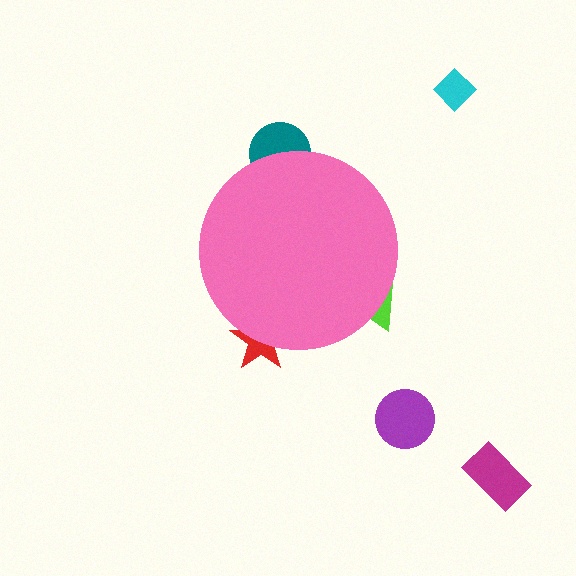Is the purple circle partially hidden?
No, the purple circle is fully visible.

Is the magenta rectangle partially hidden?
No, the magenta rectangle is fully visible.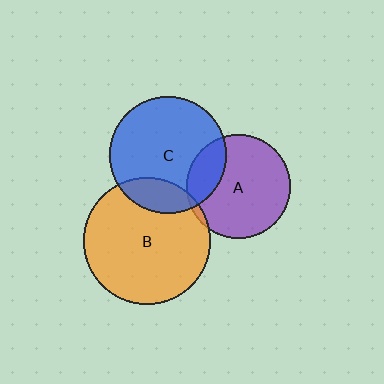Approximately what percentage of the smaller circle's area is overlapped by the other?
Approximately 5%.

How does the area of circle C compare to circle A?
Approximately 1.3 times.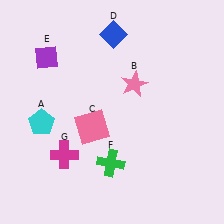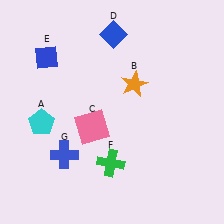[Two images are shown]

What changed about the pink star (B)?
In Image 1, B is pink. In Image 2, it changed to orange.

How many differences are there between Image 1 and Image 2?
There are 3 differences between the two images.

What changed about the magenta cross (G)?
In Image 1, G is magenta. In Image 2, it changed to blue.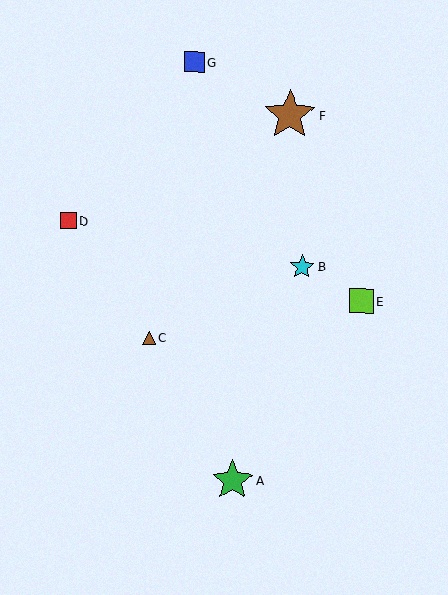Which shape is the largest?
The brown star (labeled F) is the largest.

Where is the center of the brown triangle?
The center of the brown triangle is at (149, 338).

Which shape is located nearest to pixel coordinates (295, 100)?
The brown star (labeled F) at (290, 115) is nearest to that location.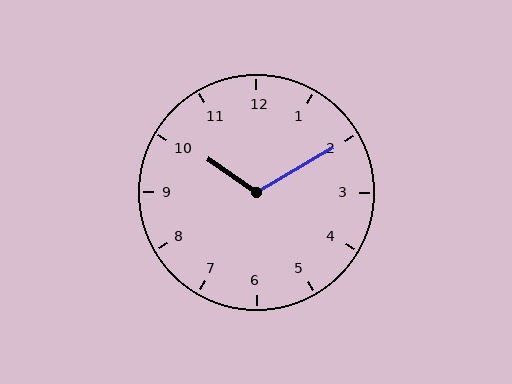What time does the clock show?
10:10.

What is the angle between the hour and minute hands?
Approximately 115 degrees.